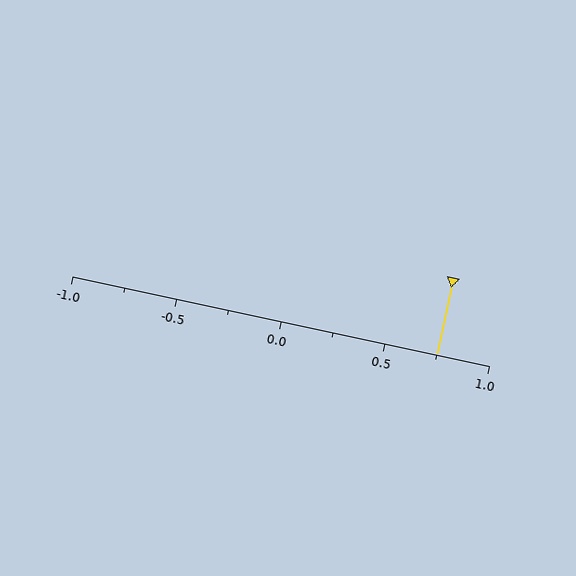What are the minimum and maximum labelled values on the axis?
The axis runs from -1.0 to 1.0.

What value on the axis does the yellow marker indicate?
The marker indicates approximately 0.75.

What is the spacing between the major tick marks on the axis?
The major ticks are spaced 0.5 apart.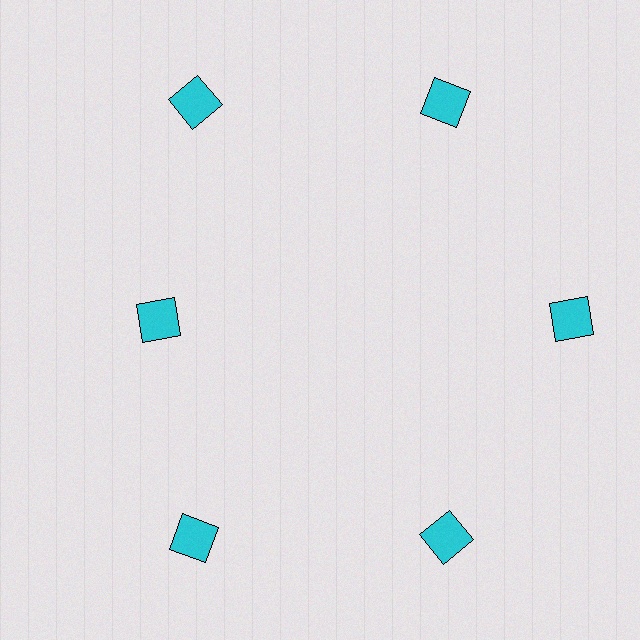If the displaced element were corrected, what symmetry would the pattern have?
It would have 6-fold rotational symmetry — the pattern would map onto itself every 60 degrees.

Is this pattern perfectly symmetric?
No. The 6 cyan squares are arranged in a ring, but one element near the 9 o'clock position is pulled inward toward the center, breaking the 6-fold rotational symmetry.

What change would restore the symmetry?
The symmetry would be restored by moving it outward, back onto the ring so that all 6 squares sit at equal angles and equal distance from the center.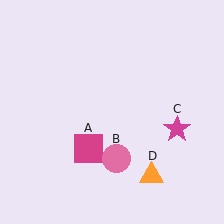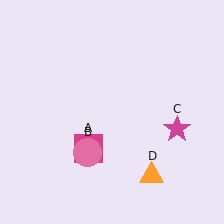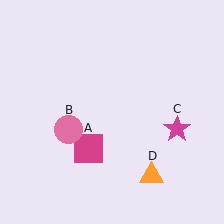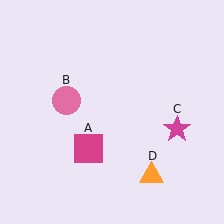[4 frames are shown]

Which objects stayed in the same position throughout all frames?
Magenta square (object A) and magenta star (object C) and orange triangle (object D) remained stationary.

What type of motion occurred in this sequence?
The pink circle (object B) rotated clockwise around the center of the scene.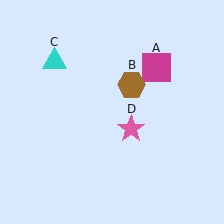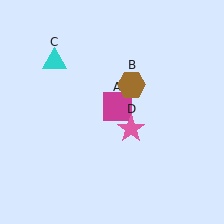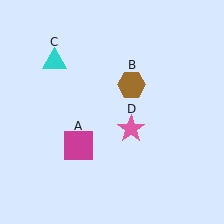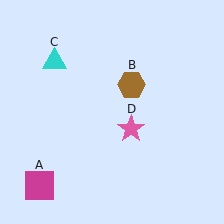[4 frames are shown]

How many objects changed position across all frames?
1 object changed position: magenta square (object A).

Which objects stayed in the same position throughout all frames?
Brown hexagon (object B) and cyan triangle (object C) and pink star (object D) remained stationary.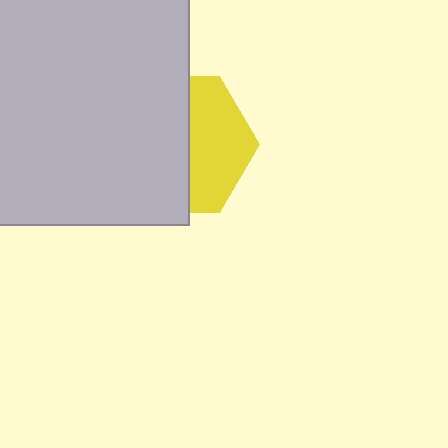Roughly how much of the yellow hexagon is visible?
A small part of it is visible (roughly 42%).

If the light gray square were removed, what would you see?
You would see the complete yellow hexagon.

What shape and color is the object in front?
The object in front is a light gray square.